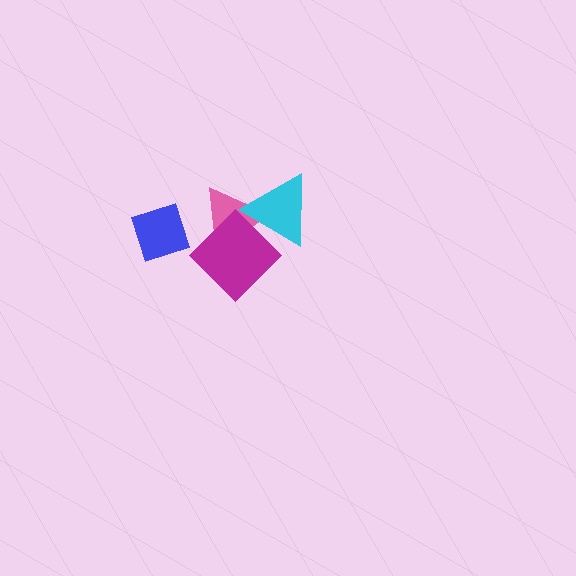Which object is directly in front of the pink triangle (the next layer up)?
The cyan triangle is directly in front of the pink triangle.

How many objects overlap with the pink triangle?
2 objects overlap with the pink triangle.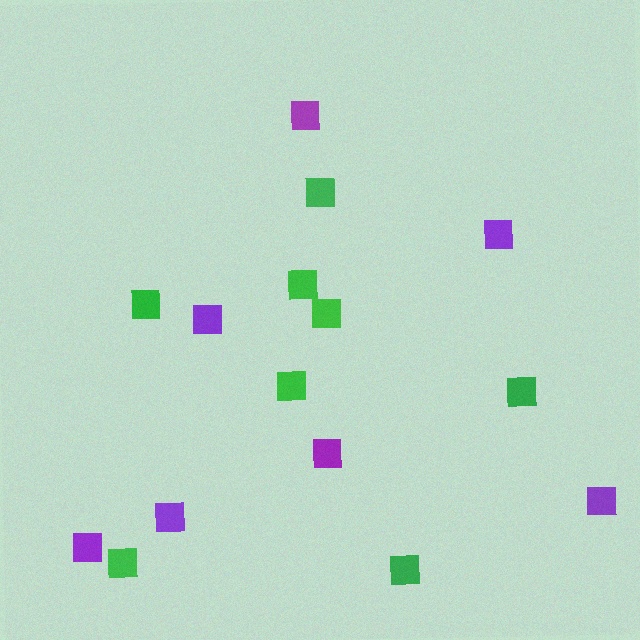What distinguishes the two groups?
There are 2 groups: one group of green squares (8) and one group of purple squares (7).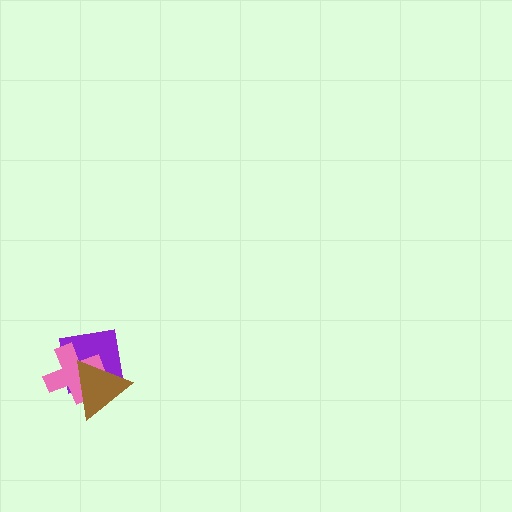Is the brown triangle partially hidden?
No, no other shape covers it.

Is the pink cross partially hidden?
Yes, it is partially covered by another shape.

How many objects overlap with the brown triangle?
2 objects overlap with the brown triangle.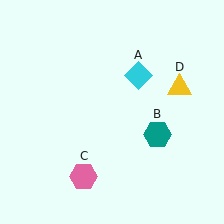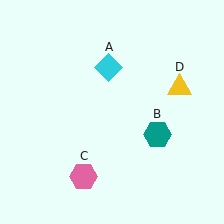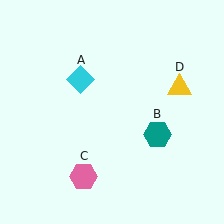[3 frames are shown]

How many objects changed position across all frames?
1 object changed position: cyan diamond (object A).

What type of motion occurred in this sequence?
The cyan diamond (object A) rotated counterclockwise around the center of the scene.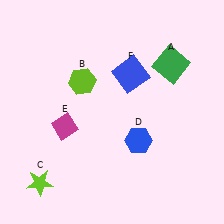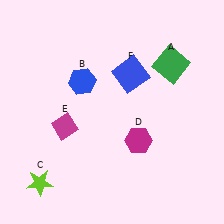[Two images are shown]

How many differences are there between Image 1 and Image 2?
There are 2 differences between the two images.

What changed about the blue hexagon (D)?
In Image 1, D is blue. In Image 2, it changed to magenta.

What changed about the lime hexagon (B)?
In Image 1, B is lime. In Image 2, it changed to blue.